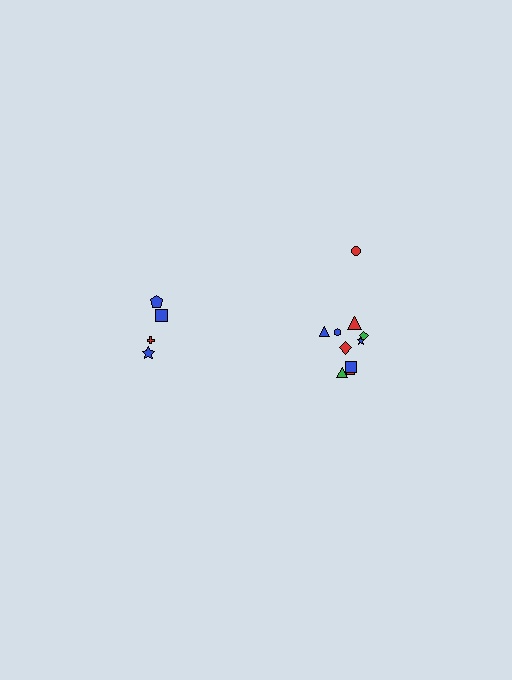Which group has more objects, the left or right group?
The right group.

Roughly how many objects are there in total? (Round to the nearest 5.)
Roughly 15 objects in total.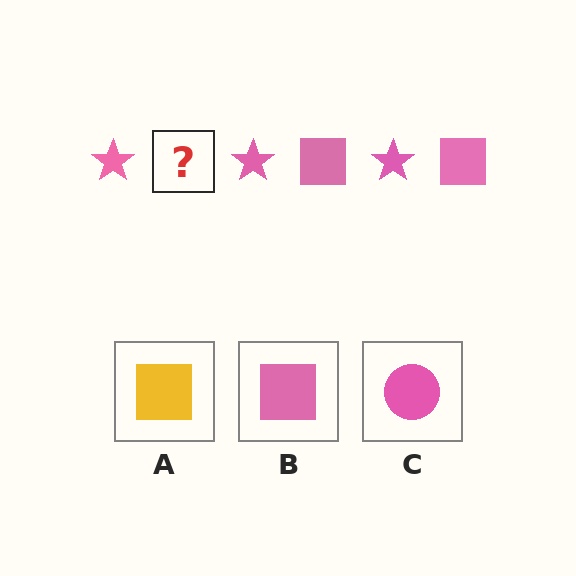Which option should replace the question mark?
Option B.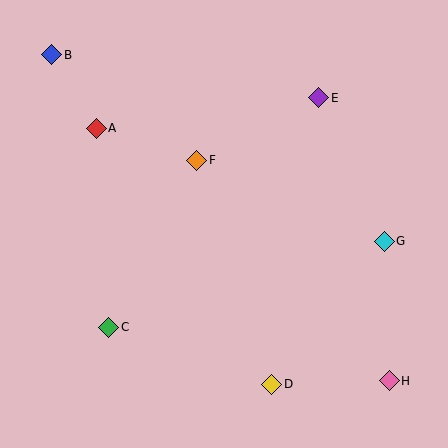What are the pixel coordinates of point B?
Point B is at (52, 55).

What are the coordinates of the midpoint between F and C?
The midpoint between F and C is at (153, 244).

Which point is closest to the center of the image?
Point F at (197, 160) is closest to the center.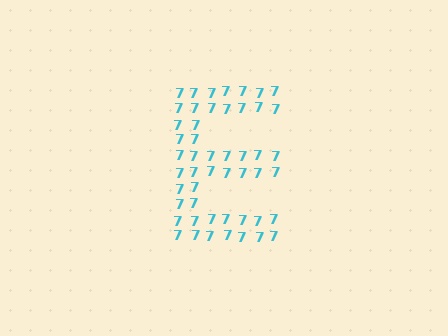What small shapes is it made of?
It is made of small digit 7's.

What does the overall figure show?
The overall figure shows the letter E.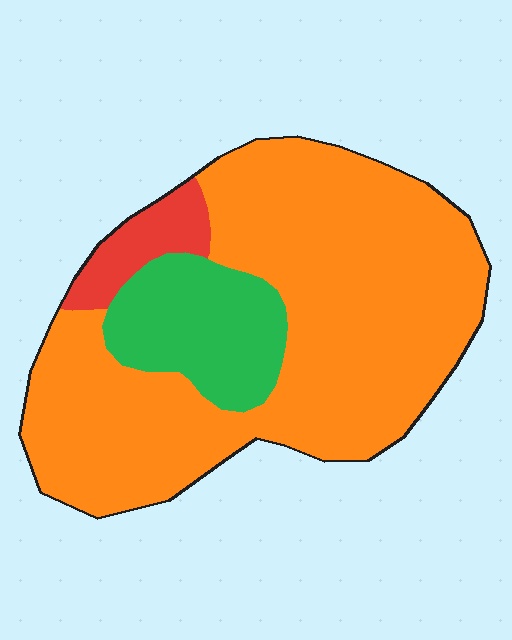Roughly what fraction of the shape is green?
Green takes up about one sixth (1/6) of the shape.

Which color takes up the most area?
Orange, at roughly 75%.